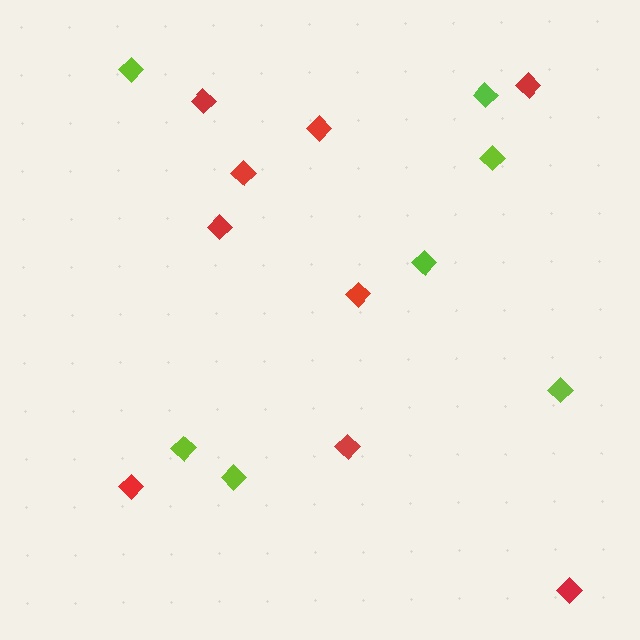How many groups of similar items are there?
There are 2 groups: one group of red diamonds (9) and one group of lime diamonds (7).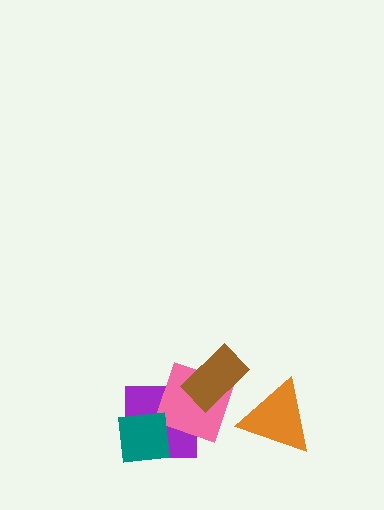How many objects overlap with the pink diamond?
3 objects overlap with the pink diamond.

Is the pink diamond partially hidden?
Yes, it is partially covered by another shape.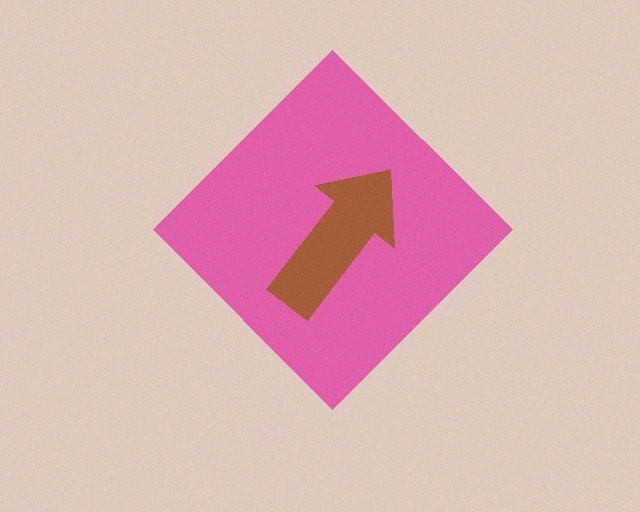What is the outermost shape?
The pink diamond.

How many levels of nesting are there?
2.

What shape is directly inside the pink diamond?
The brown arrow.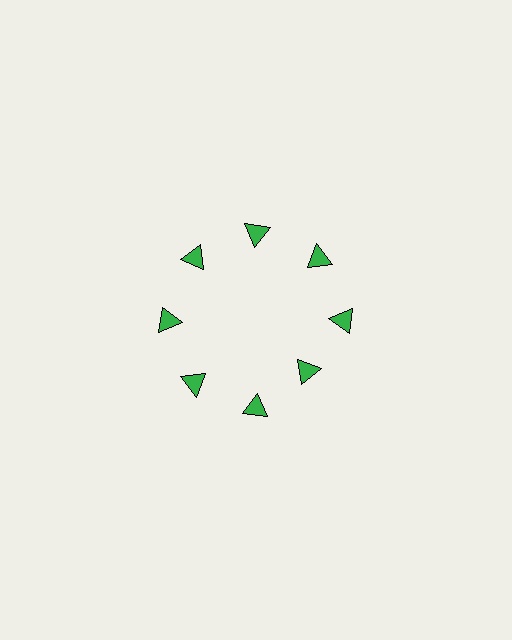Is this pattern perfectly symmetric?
No. The 8 green triangles are arranged in a ring, but one element near the 4 o'clock position is pulled inward toward the center, breaking the 8-fold rotational symmetry.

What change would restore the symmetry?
The symmetry would be restored by moving it outward, back onto the ring so that all 8 triangles sit at equal angles and equal distance from the center.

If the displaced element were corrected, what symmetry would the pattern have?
It would have 8-fold rotational symmetry — the pattern would map onto itself every 45 degrees.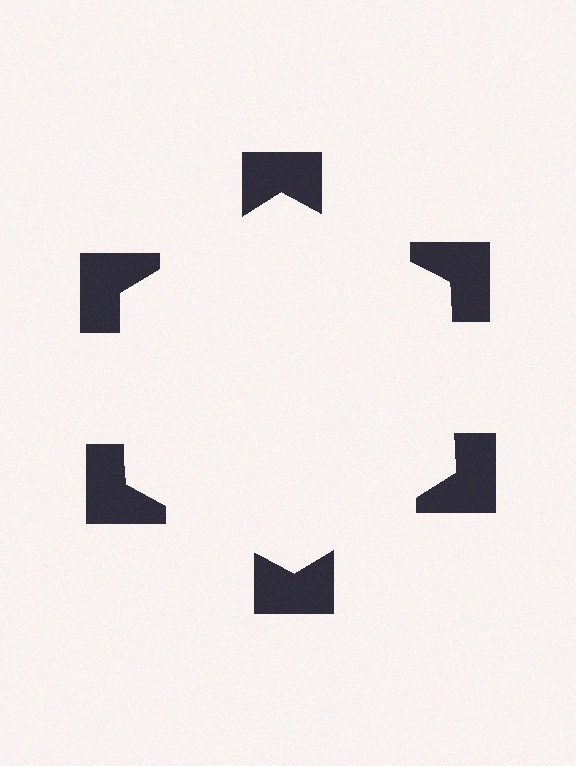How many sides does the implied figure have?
6 sides.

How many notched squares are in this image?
There are 6 — one at each vertex of the illusory hexagon.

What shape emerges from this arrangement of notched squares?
An illusory hexagon — its edges are inferred from the aligned wedge cuts in the notched squares, not physically drawn.